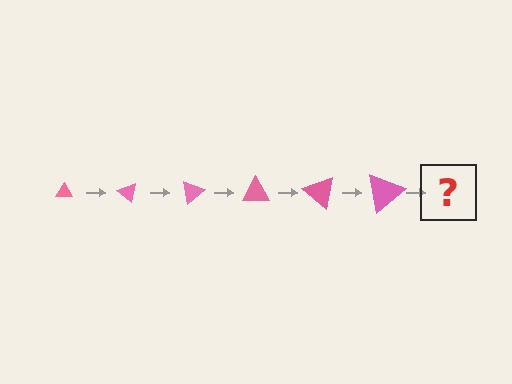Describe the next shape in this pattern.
It should be a triangle, larger than the previous one and rotated 240 degrees from the start.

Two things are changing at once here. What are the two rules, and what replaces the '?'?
The two rules are that the triangle grows larger each step and it rotates 40 degrees each step. The '?' should be a triangle, larger than the previous one and rotated 240 degrees from the start.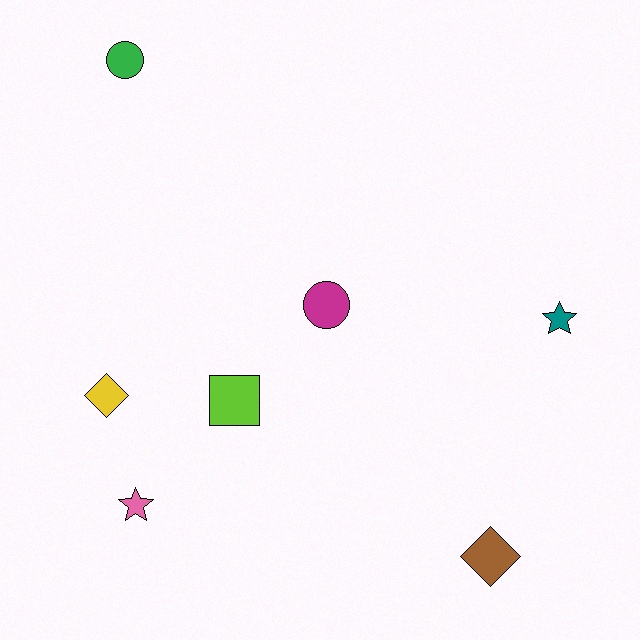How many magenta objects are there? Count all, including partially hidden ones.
There is 1 magenta object.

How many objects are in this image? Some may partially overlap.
There are 7 objects.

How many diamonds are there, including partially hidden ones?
There are 2 diamonds.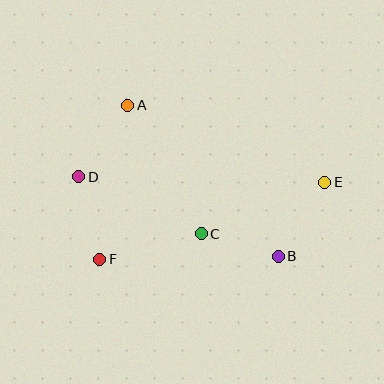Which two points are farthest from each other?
Points D and E are farthest from each other.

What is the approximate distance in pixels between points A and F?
The distance between A and F is approximately 156 pixels.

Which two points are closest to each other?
Points B and C are closest to each other.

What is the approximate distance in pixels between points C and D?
The distance between C and D is approximately 135 pixels.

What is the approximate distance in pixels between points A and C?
The distance between A and C is approximately 148 pixels.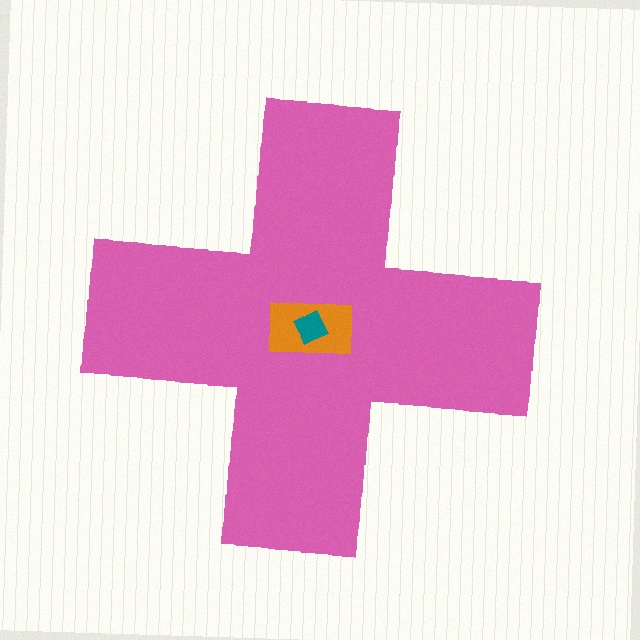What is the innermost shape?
The teal square.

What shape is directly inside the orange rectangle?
The teal square.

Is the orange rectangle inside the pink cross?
Yes.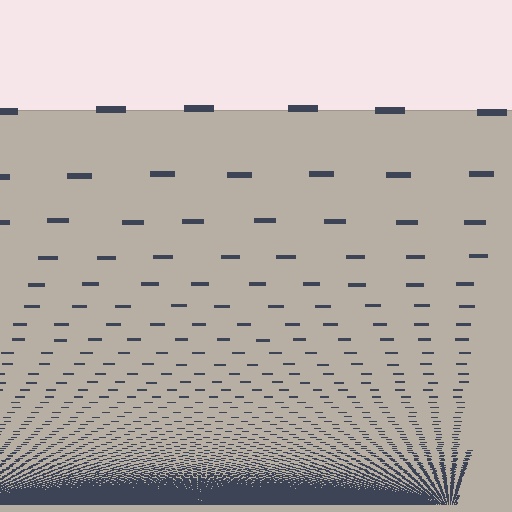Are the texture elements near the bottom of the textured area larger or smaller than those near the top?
Smaller. The gradient is inverted — elements near the bottom are smaller and denser.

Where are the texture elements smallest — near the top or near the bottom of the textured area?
Near the bottom.